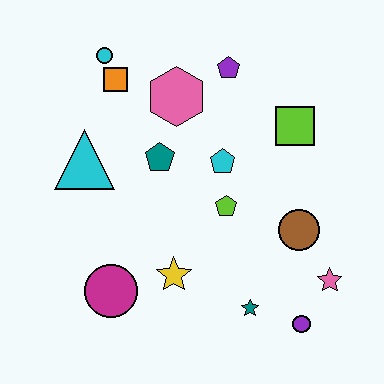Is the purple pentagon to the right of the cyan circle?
Yes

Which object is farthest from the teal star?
The cyan circle is farthest from the teal star.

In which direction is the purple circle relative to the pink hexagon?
The purple circle is below the pink hexagon.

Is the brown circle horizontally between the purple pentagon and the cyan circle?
No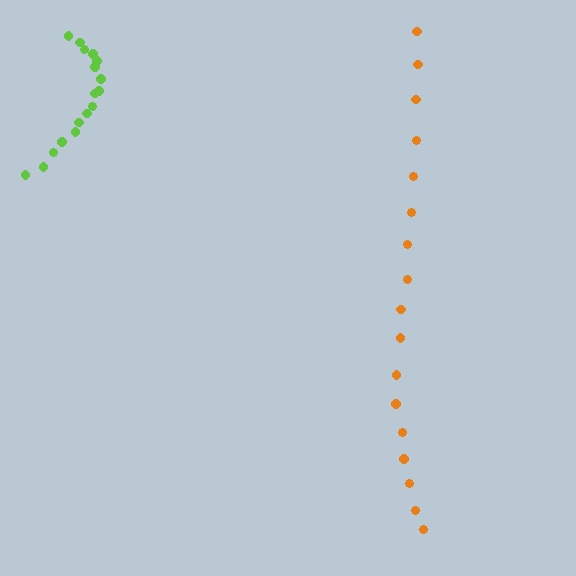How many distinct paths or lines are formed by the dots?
There are 2 distinct paths.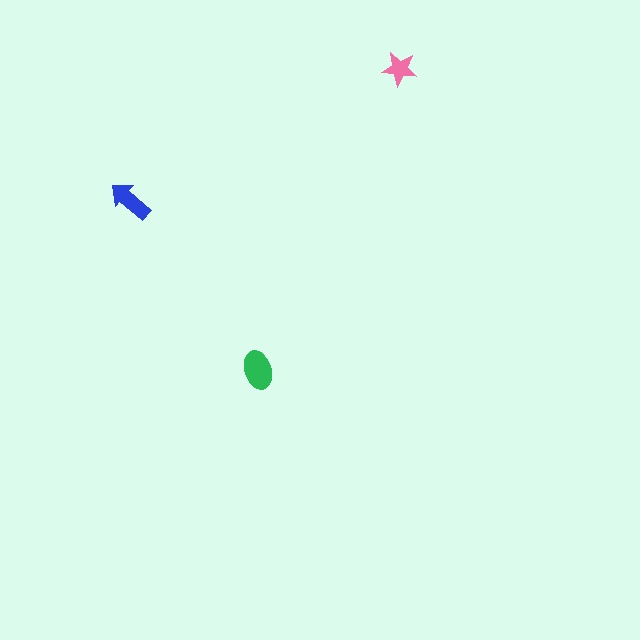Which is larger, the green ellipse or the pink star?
The green ellipse.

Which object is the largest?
The green ellipse.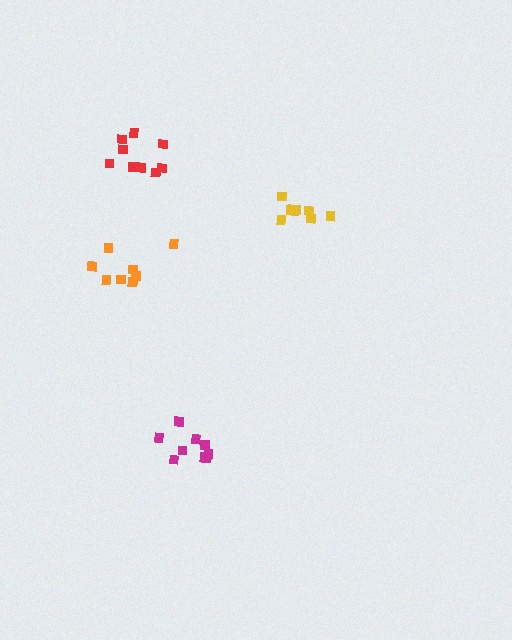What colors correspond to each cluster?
The clusters are colored: magenta, yellow, red, orange.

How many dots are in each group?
Group 1: 9 dots, Group 2: 9 dots, Group 3: 9 dots, Group 4: 8 dots (35 total).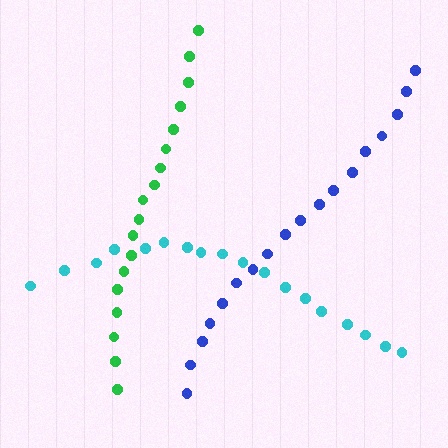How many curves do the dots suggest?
There are 3 distinct paths.